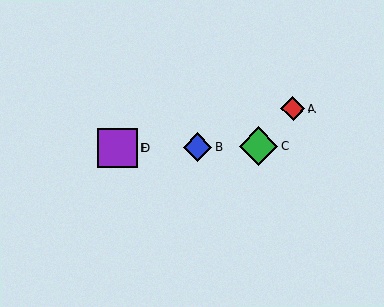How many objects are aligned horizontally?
4 objects (B, C, D, E) are aligned horizontally.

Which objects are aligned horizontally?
Objects B, C, D, E are aligned horizontally.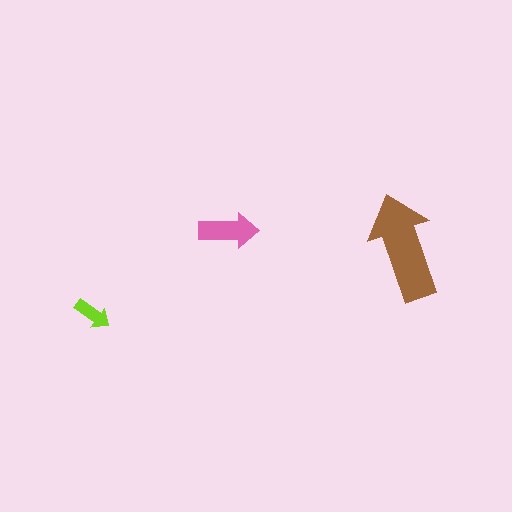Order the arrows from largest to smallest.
the brown one, the pink one, the lime one.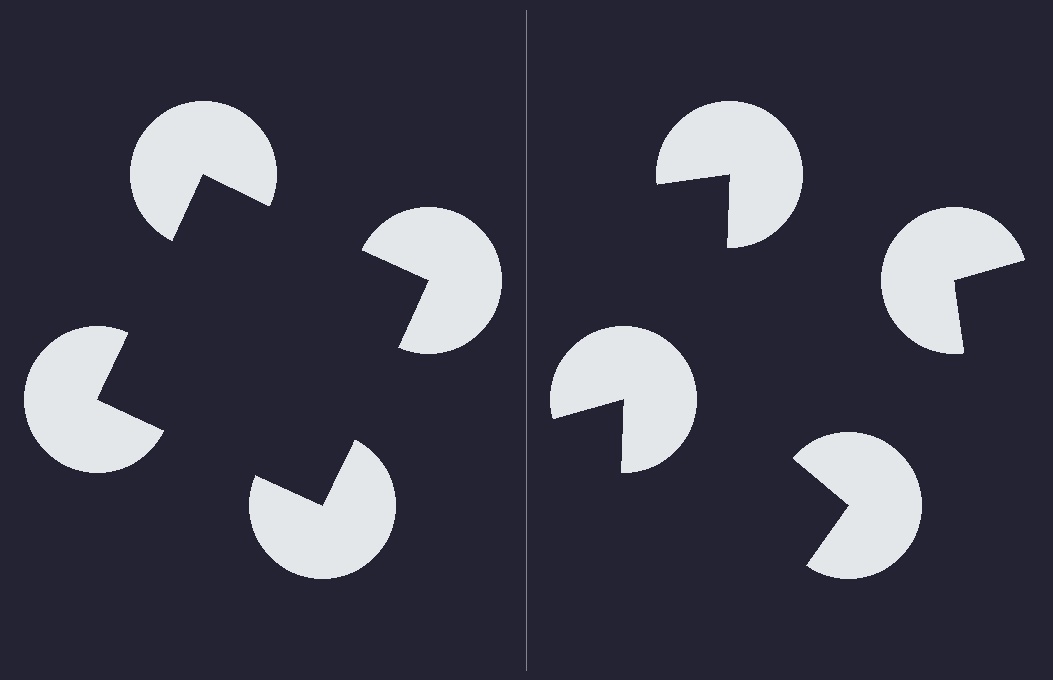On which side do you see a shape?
An illusory square appears on the left side. On the right side the wedge cuts are rotated, so no coherent shape forms.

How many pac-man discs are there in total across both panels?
8 — 4 on each side.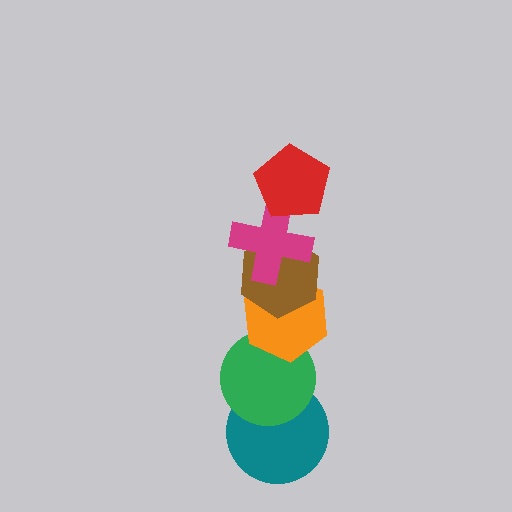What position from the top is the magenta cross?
The magenta cross is 2nd from the top.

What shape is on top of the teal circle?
The green circle is on top of the teal circle.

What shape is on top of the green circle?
The orange hexagon is on top of the green circle.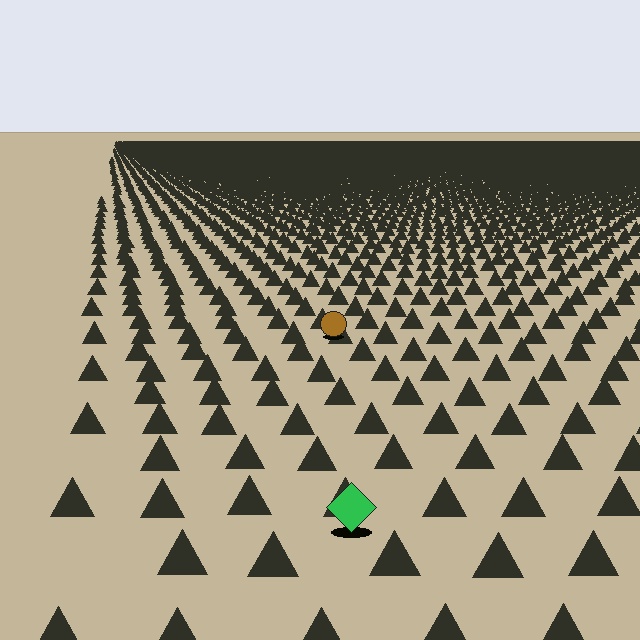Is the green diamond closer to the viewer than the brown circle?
Yes. The green diamond is closer — you can tell from the texture gradient: the ground texture is coarser near it.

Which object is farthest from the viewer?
The brown circle is farthest from the viewer. It appears smaller and the ground texture around it is denser.